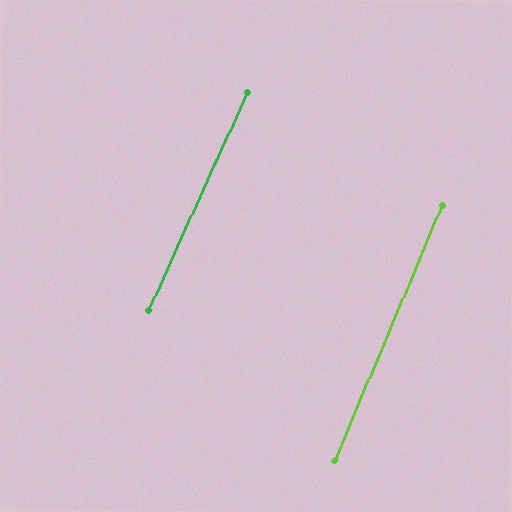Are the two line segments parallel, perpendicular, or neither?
Parallel — their directions differ by only 1.6°.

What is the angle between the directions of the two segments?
Approximately 2 degrees.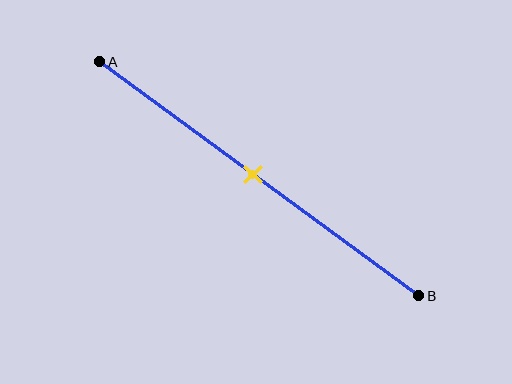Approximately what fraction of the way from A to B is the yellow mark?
The yellow mark is approximately 50% of the way from A to B.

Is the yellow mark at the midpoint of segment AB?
Yes, the mark is approximately at the midpoint.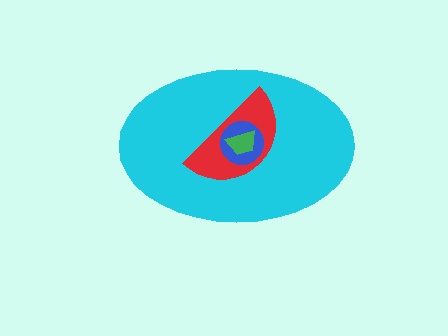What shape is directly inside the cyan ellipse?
The red semicircle.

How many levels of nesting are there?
4.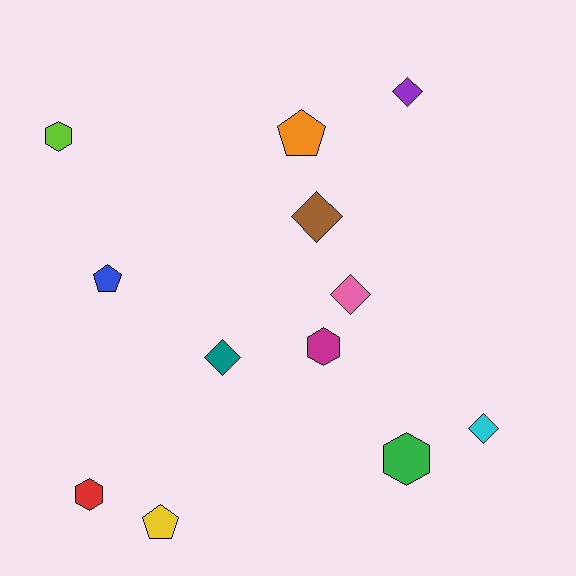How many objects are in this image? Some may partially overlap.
There are 12 objects.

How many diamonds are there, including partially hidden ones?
There are 5 diamonds.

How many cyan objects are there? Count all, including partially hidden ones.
There is 1 cyan object.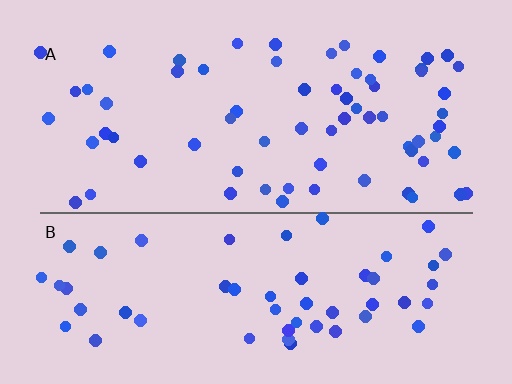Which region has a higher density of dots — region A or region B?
A (the top).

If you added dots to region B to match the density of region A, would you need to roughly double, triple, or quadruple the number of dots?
Approximately double.